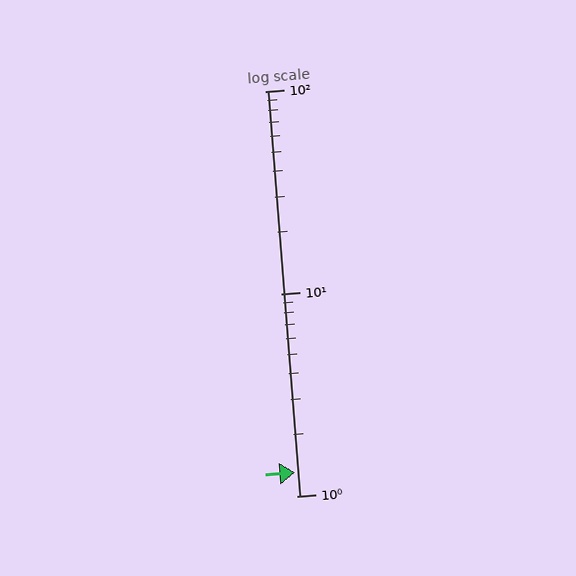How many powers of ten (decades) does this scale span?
The scale spans 2 decades, from 1 to 100.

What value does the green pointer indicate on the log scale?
The pointer indicates approximately 1.3.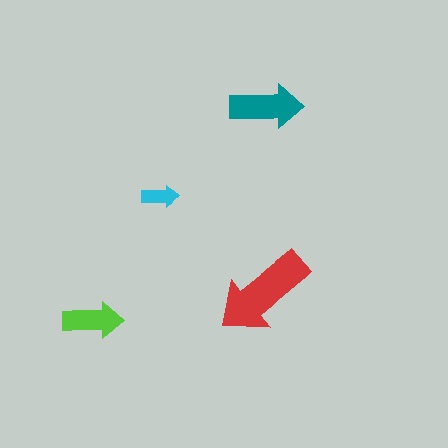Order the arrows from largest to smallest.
the red one, the teal one, the lime one, the cyan one.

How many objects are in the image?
There are 4 objects in the image.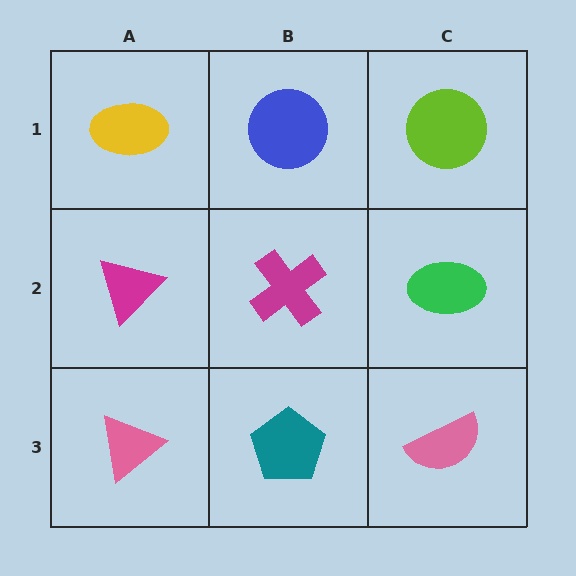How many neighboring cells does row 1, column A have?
2.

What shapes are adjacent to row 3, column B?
A magenta cross (row 2, column B), a pink triangle (row 3, column A), a pink semicircle (row 3, column C).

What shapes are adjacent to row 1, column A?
A magenta triangle (row 2, column A), a blue circle (row 1, column B).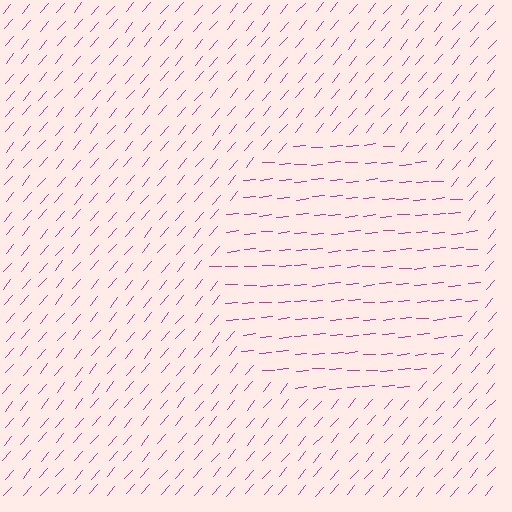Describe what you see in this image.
The image is filled with small magenta line segments. A circle region in the image has lines oriented differently from the surrounding lines, creating a visible texture boundary.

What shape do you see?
I see a circle.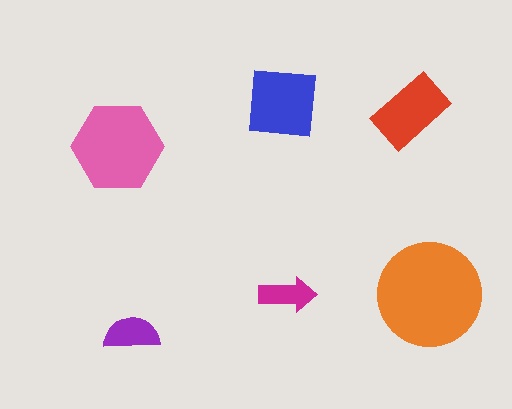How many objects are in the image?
There are 6 objects in the image.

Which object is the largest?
The orange circle.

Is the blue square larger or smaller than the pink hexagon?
Smaller.